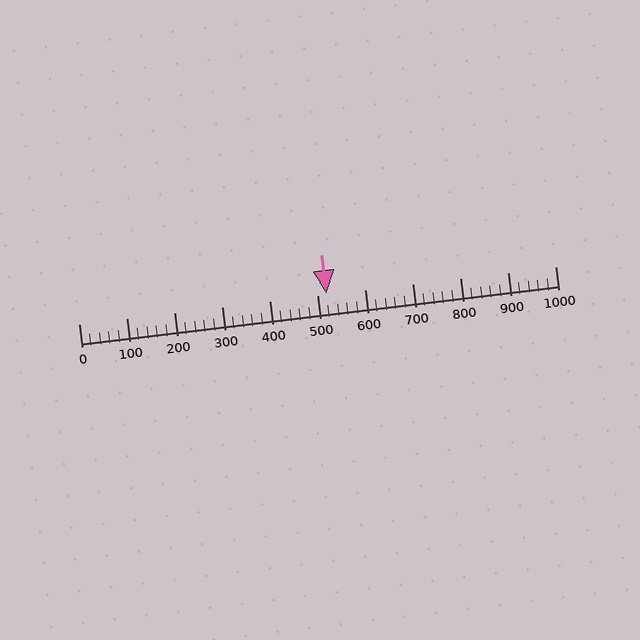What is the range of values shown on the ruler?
The ruler shows values from 0 to 1000.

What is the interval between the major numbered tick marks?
The major tick marks are spaced 100 units apart.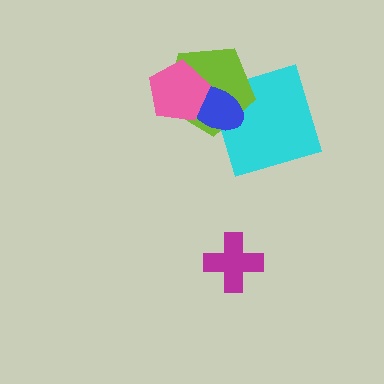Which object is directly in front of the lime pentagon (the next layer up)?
The blue ellipse is directly in front of the lime pentagon.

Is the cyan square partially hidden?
Yes, it is partially covered by another shape.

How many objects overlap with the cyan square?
2 objects overlap with the cyan square.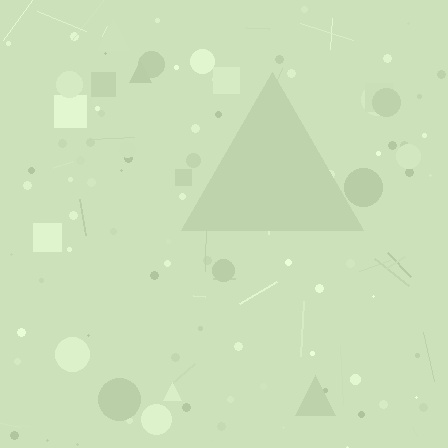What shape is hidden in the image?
A triangle is hidden in the image.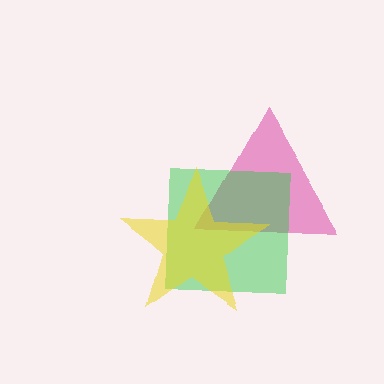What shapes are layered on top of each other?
The layered shapes are: a magenta triangle, a green square, a yellow star.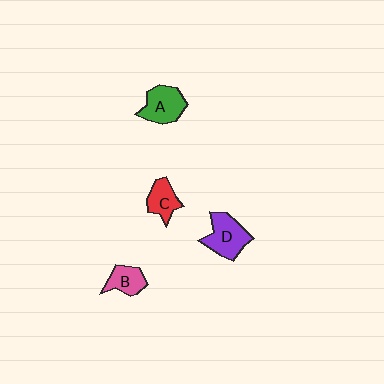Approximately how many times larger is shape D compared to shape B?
Approximately 1.6 times.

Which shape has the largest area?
Shape D (purple).